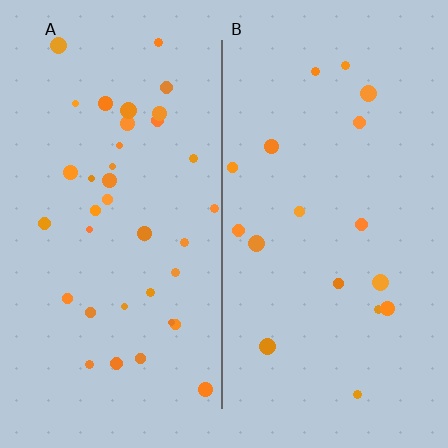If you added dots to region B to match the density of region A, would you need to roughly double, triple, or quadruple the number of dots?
Approximately double.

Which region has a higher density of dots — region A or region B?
A (the left).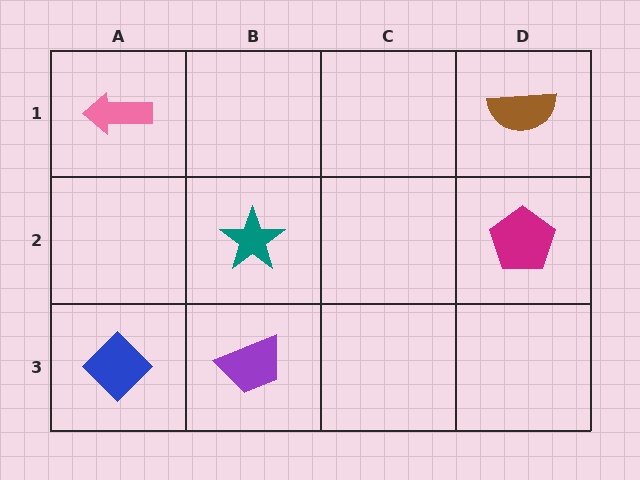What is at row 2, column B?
A teal star.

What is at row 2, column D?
A magenta pentagon.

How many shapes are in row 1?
2 shapes.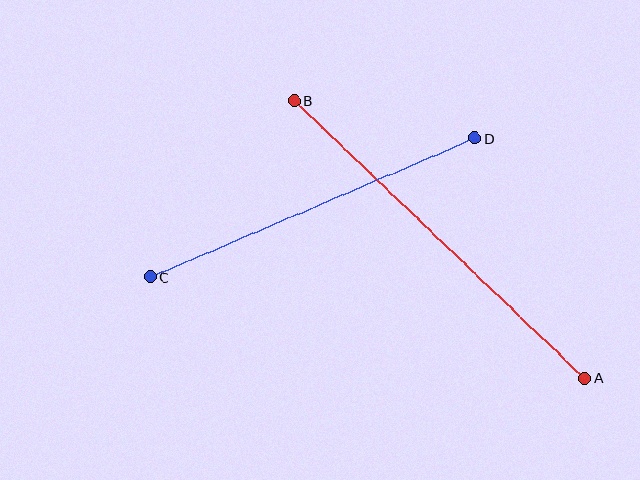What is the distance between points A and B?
The distance is approximately 401 pixels.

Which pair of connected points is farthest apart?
Points A and B are farthest apart.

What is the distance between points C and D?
The distance is approximately 353 pixels.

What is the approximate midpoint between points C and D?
The midpoint is at approximately (313, 208) pixels.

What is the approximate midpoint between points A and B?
The midpoint is at approximately (440, 239) pixels.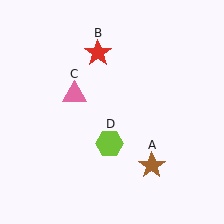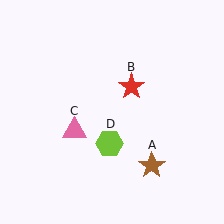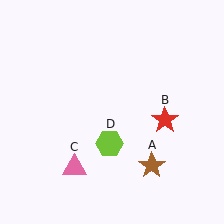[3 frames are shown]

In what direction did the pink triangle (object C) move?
The pink triangle (object C) moved down.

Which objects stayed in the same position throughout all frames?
Brown star (object A) and lime hexagon (object D) remained stationary.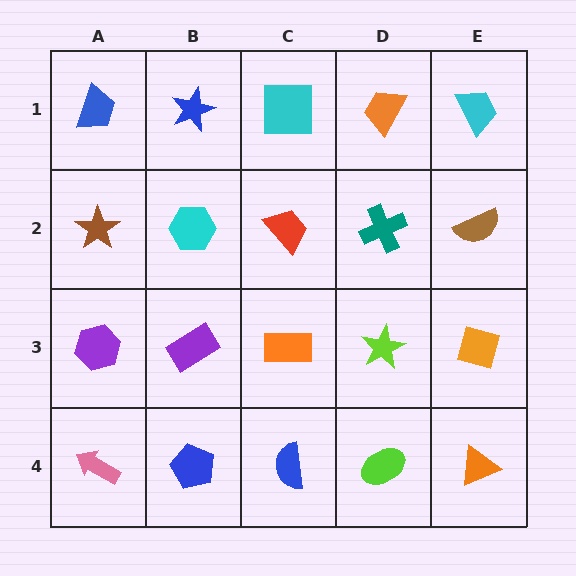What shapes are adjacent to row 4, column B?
A purple rectangle (row 3, column B), a pink arrow (row 4, column A), a blue semicircle (row 4, column C).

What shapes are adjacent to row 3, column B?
A cyan hexagon (row 2, column B), a blue pentagon (row 4, column B), a purple hexagon (row 3, column A), an orange rectangle (row 3, column C).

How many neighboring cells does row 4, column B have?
3.